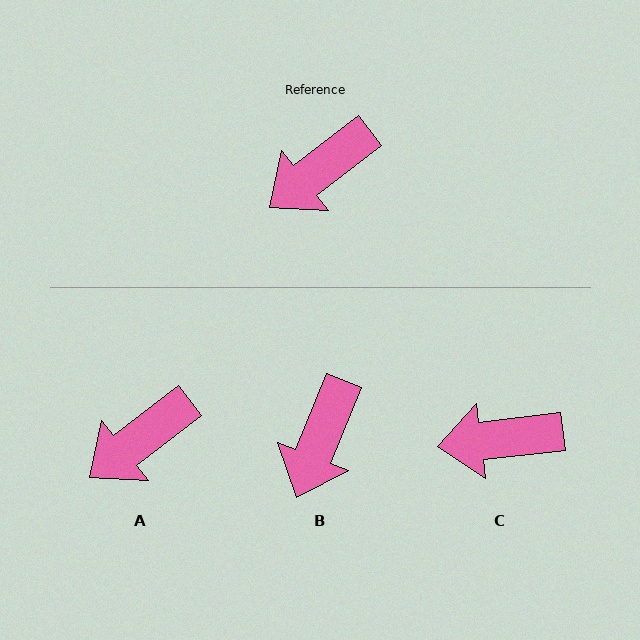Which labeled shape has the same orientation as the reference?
A.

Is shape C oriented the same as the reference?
No, it is off by about 31 degrees.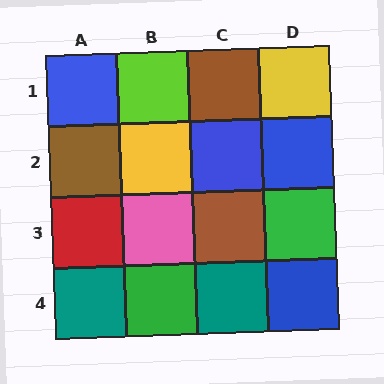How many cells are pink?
1 cell is pink.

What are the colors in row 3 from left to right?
Red, pink, brown, green.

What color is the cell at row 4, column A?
Teal.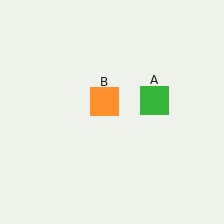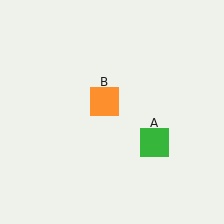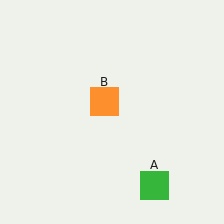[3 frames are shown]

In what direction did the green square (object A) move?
The green square (object A) moved down.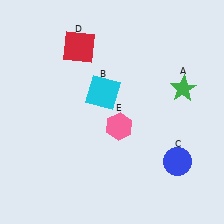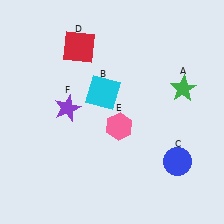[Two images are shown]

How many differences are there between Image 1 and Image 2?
There is 1 difference between the two images.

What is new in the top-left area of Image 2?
A purple star (F) was added in the top-left area of Image 2.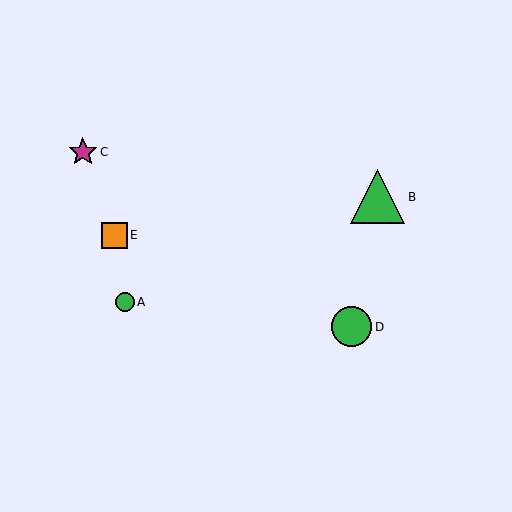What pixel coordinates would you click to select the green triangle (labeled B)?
Click at (378, 197) to select the green triangle B.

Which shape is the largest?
The green triangle (labeled B) is the largest.